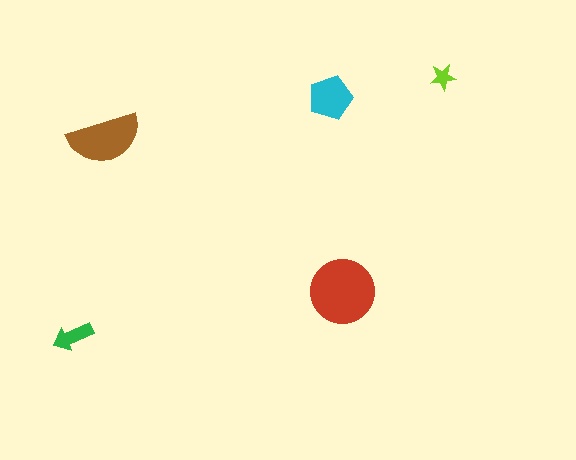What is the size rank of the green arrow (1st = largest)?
4th.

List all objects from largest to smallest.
The red circle, the brown semicircle, the cyan pentagon, the green arrow, the lime star.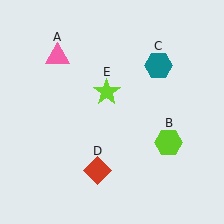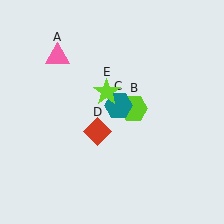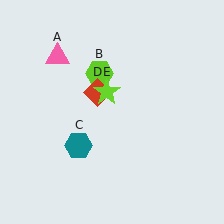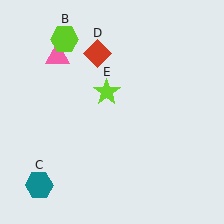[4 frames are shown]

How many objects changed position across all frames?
3 objects changed position: lime hexagon (object B), teal hexagon (object C), red diamond (object D).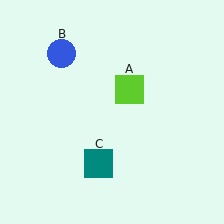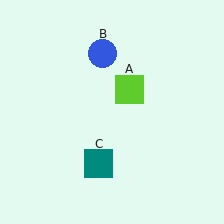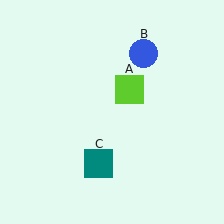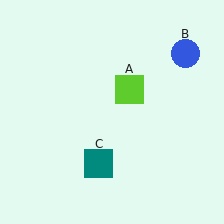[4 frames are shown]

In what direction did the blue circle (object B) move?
The blue circle (object B) moved right.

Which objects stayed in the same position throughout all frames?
Lime square (object A) and teal square (object C) remained stationary.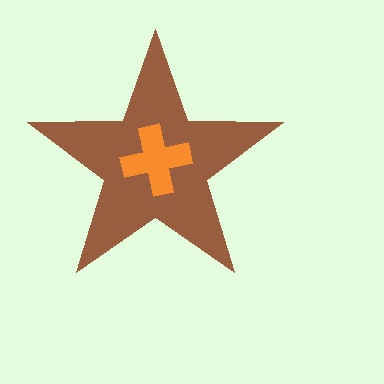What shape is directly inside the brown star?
The orange cross.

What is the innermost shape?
The orange cross.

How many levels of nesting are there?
2.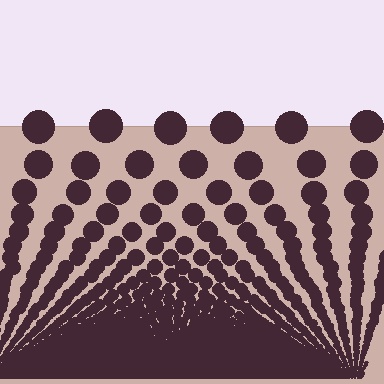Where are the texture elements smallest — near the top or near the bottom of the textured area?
Near the bottom.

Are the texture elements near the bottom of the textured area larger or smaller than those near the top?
Smaller. The gradient is inverted — elements near the bottom are smaller and denser.